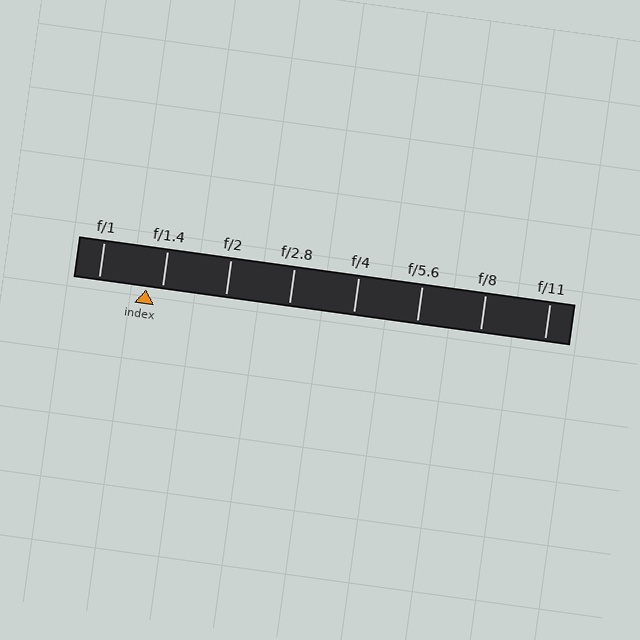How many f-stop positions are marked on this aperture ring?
There are 8 f-stop positions marked.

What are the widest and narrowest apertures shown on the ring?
The widest aperture shown is f/1 and the narrowest is f/11.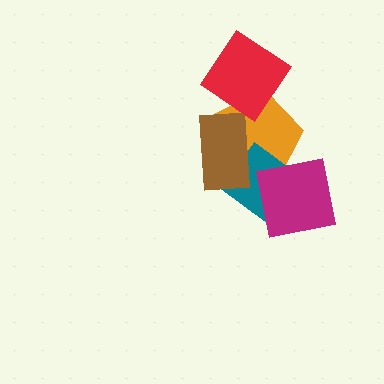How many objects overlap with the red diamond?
1 object overlaps with the red diamond.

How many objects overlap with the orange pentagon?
4 objects overlap with the orange pentagon.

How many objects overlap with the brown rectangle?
2 objects overlap with the brown rectangle.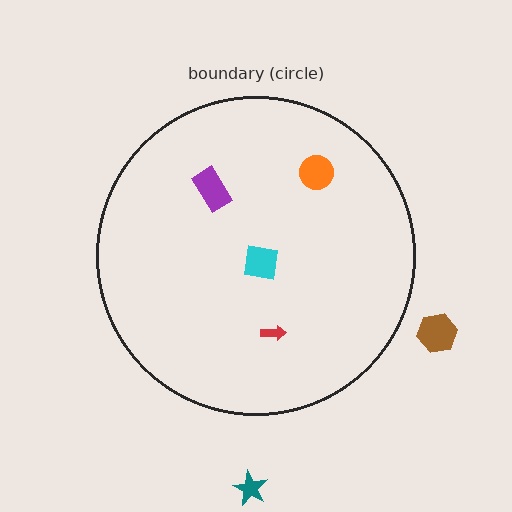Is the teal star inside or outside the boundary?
Outside.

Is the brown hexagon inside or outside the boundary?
Outside.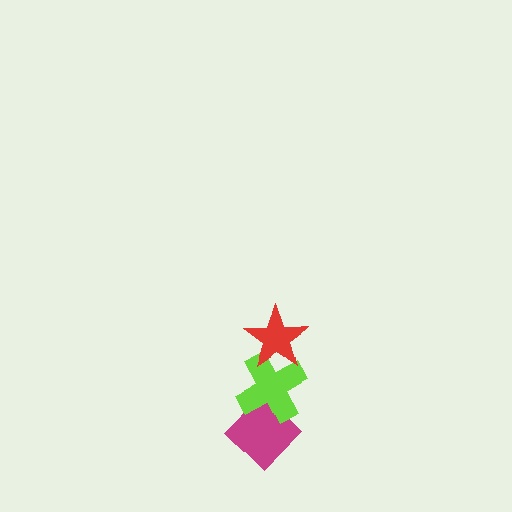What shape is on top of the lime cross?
The red star is on top of the lime cross.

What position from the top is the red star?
The red star is 1st from the top.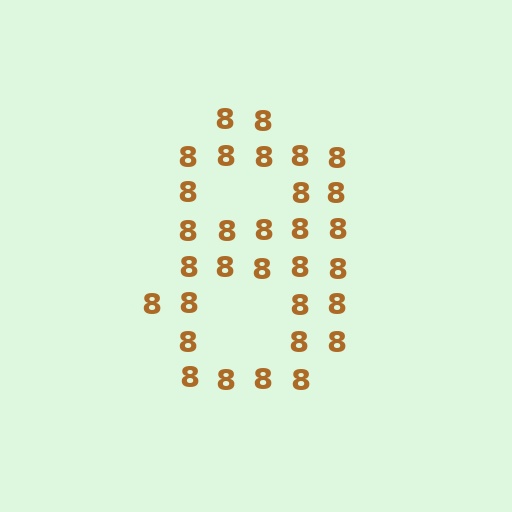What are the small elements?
The small elements are digit 8's.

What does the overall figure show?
The overall figure shows the digit 8.